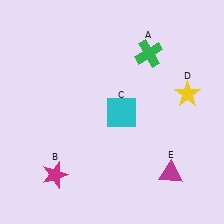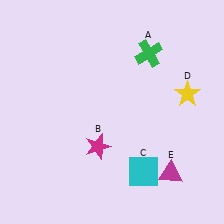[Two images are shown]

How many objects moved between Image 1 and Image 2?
2 objects moved between the two images.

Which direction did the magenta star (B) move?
The magenta star (B) moved right.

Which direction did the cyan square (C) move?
The cyan square (C) moved down.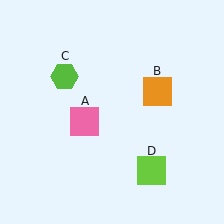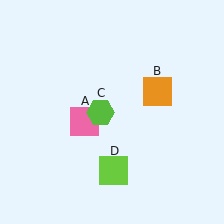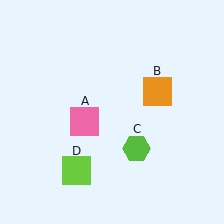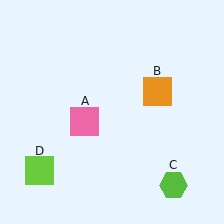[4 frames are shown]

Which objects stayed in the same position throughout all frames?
Pink square (object A) and orange square (object B) remained stationary.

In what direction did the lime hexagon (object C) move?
The lime hexagon (object C) moved down and to the right.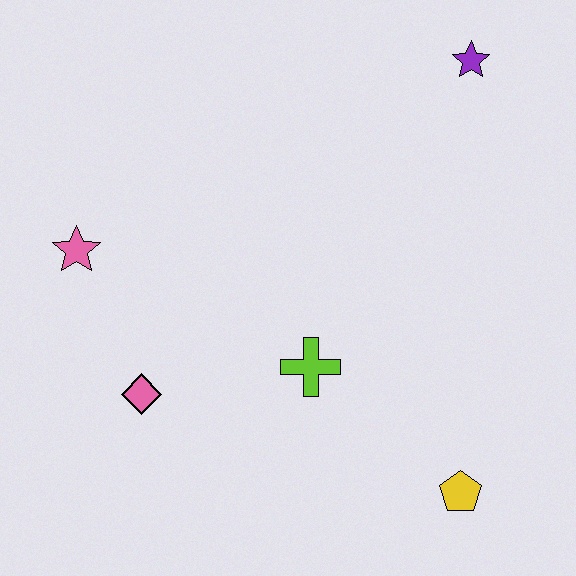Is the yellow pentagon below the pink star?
Yes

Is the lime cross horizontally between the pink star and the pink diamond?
No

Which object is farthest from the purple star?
The pink diamond is farthest from the purple star.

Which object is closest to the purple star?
The lime cross is closest to the purple star.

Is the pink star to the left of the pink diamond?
Yes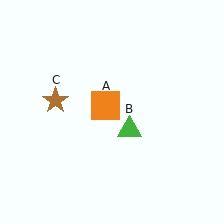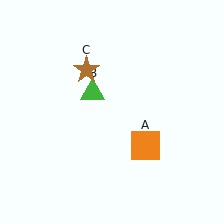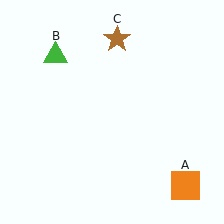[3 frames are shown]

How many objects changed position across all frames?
3 objects changed position: orange square (object A), green triangle (object B), brown star (object C).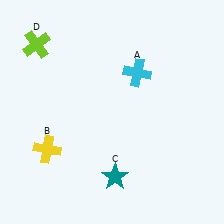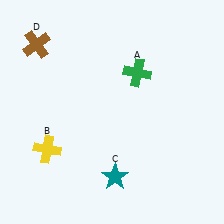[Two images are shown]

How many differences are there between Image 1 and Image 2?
There are 2 differences between the two images.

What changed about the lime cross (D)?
In Image 1, D is lime. In Image 2, it changed to brown.